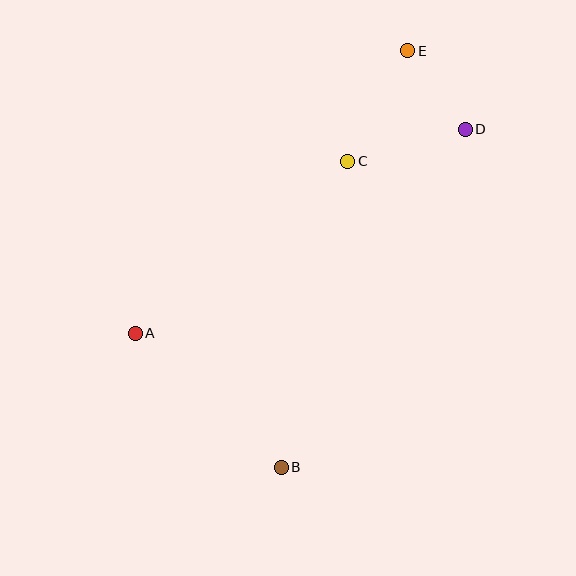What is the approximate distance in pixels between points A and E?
The distance between A and E is approximately 393 pixels.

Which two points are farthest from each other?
Points B and E are farthest from each other.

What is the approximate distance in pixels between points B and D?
The distance between B and D is approximately 385 pixels.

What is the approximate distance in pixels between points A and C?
The distance between A and C is approximately 273 pixels.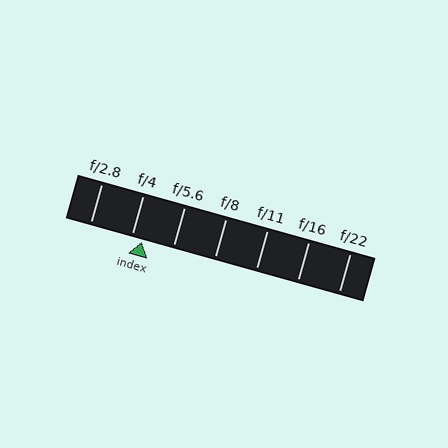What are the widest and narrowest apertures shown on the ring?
The widest aperture shown is f/2.8 and the narrowest is f/22.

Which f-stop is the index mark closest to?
The index mark is closest to f/4.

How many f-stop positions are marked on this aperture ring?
There are 7 f-stop positions marked.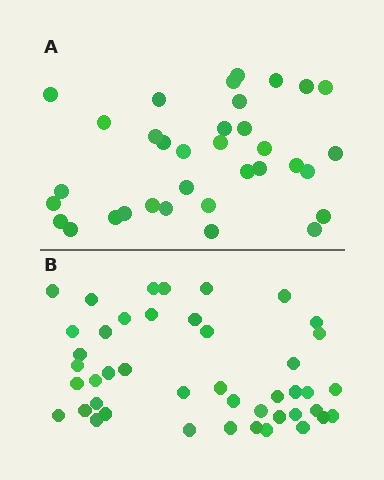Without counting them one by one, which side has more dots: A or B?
Region B (the bottom region) has more dots.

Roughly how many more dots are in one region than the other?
Region B has roughly 10 or so more dots than region A.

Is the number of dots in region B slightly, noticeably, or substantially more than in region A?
Region B has noticeably more, but not dramatically so. The ratio is roughly 1.3 to 1.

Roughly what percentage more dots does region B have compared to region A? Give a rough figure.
About 30% more.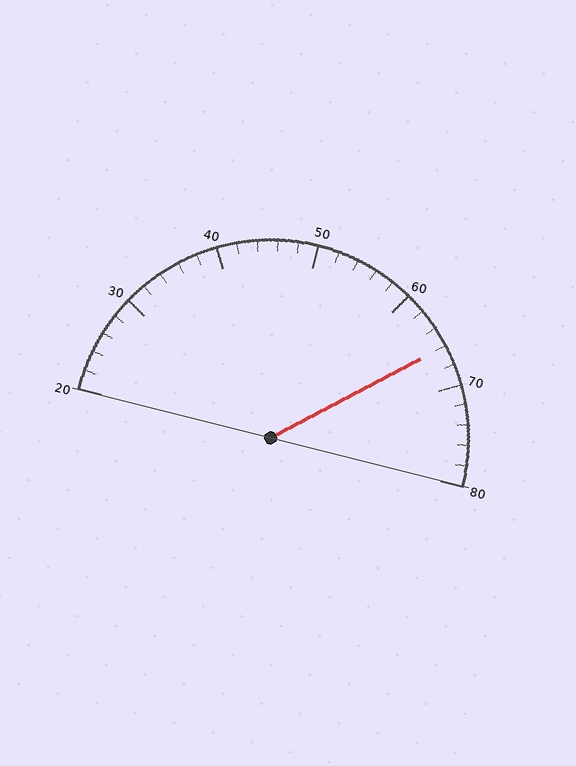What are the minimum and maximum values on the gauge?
The gauge ranges from 20 to 80.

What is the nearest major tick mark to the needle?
The nearest major tick mark is 70.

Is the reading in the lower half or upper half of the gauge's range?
The reading is in the upper half of the range (20 to 80).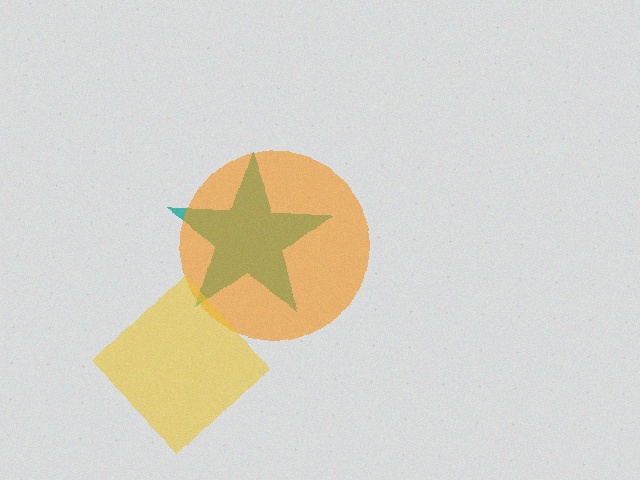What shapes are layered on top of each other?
The layered shapes are: a teal star, an orange circle, a yellow diamond.